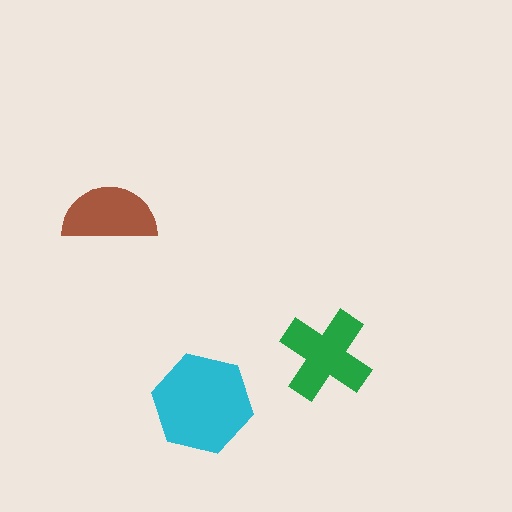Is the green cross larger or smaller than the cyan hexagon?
Smaller.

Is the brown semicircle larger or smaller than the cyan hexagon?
Smaller.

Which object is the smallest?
The brown semicircle.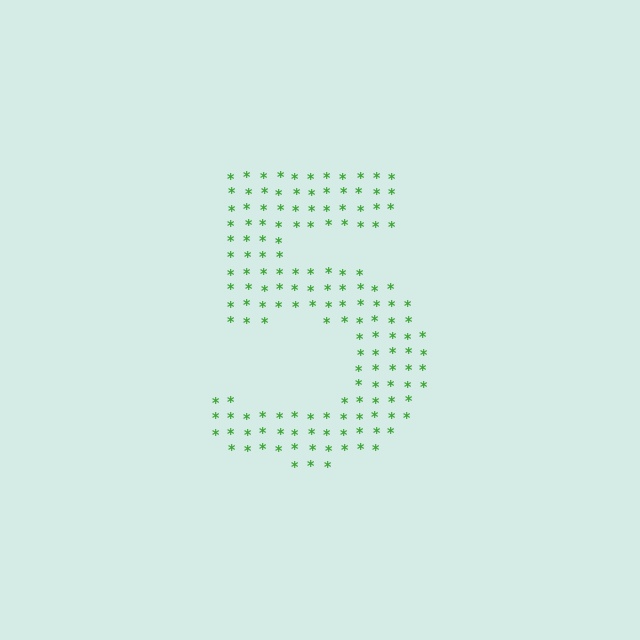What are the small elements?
The small elements are asterisks.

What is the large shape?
The large shape is the digit 5.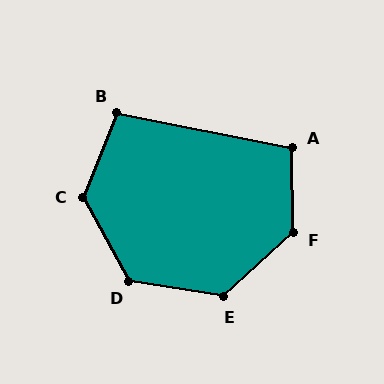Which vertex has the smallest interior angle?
B, at approximately 100 degrees.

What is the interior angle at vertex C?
Approximately 130 degrees (obtuse).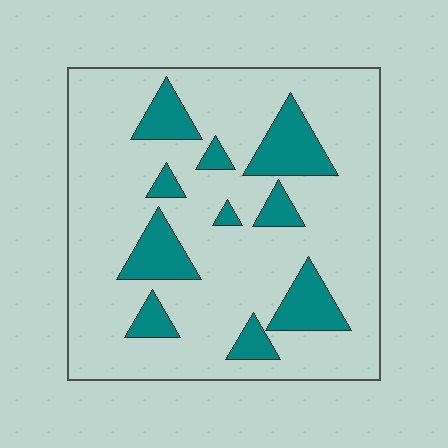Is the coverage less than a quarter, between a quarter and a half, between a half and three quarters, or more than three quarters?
Less than a quarter.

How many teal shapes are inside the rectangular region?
10.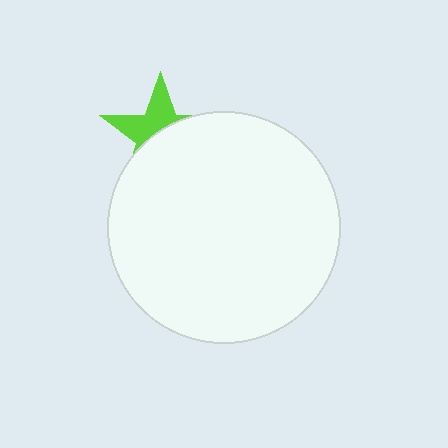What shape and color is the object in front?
The object in front is a white circle.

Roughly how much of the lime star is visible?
A small part of it is visible (roughly 41%).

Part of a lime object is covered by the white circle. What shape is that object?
It is a star.